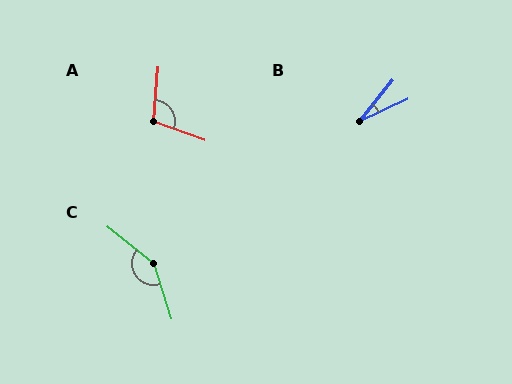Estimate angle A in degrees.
Approximately 105 degrees.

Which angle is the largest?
C, at approximately 146 degrees.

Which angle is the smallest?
B, at approximately 26 degrees.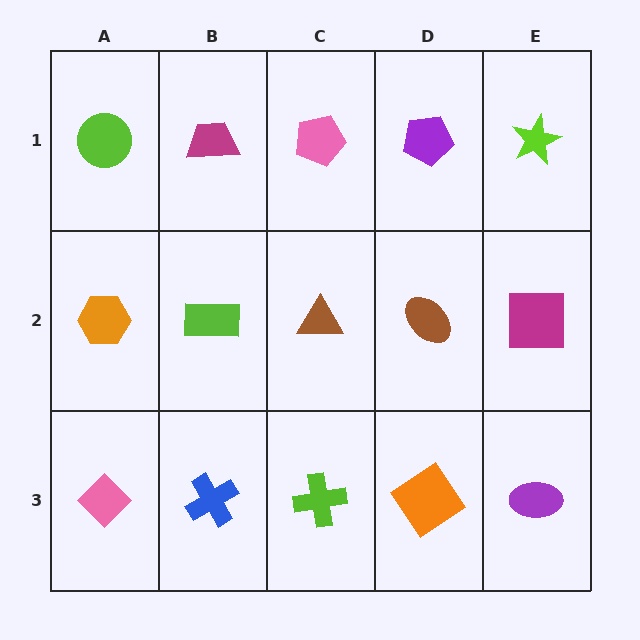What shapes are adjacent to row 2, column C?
A pink pentagon (row 1, column C), a lime cross (row 3, column C), a lime rectangle (row 2, column B), a brown ellipse (row 2, column D).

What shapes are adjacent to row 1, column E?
A magenta square (row 2, column E), a purple pentagon (row 1, column D).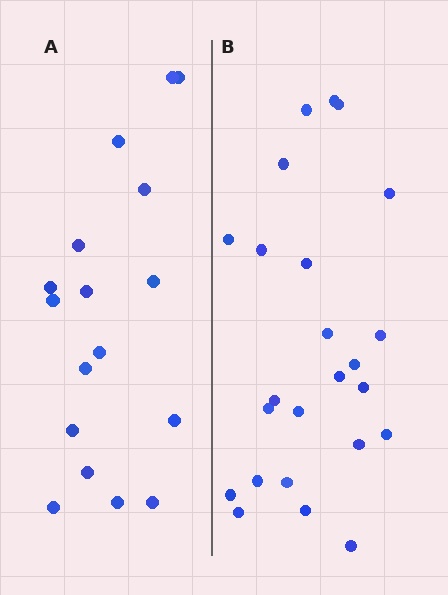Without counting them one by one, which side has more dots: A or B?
Region B (the right region) has more dots.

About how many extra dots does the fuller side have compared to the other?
Region B has roughly 8 or so more dots than region A.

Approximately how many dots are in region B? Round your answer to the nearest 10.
About 20 dots. (The exact count is 24, which rounds to 20.)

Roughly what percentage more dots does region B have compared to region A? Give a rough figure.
About 40% more.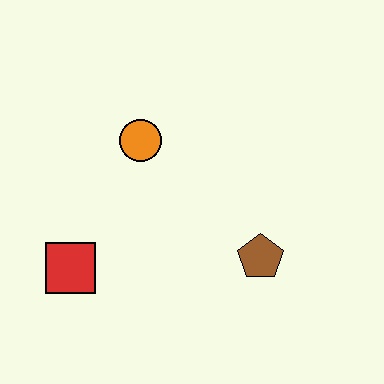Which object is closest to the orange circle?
The red square is closest to the orange circle.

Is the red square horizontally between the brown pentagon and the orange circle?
No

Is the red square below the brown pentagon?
Yes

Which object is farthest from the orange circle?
The brown pentagon is farthest from the orange circle.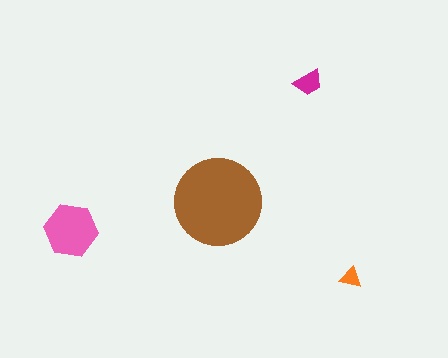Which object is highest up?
The magenta trapezoid is topmost.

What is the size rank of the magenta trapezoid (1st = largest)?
3rd.